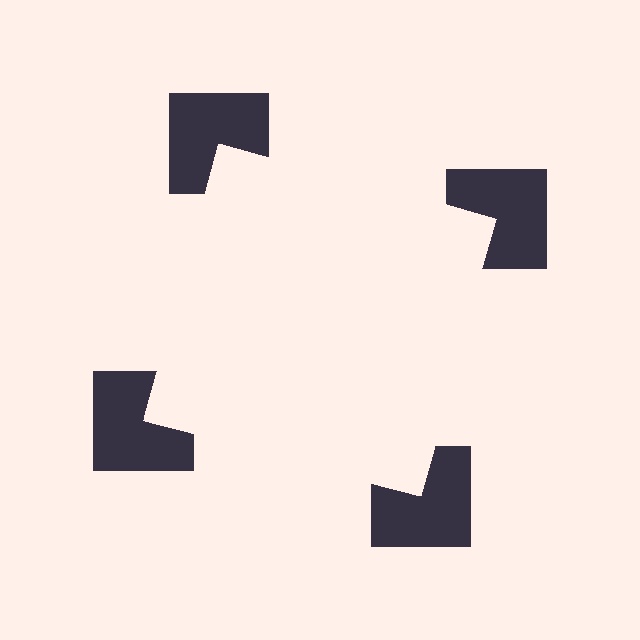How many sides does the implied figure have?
4 sides.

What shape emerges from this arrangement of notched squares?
An illusory square — its edges are inferred from the aligned wedge cuts in the notched squares, not physically drawn.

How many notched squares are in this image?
There are 4 — one at each vertex of the illusory square.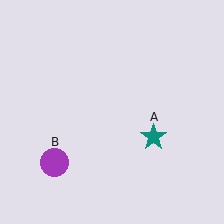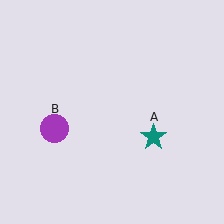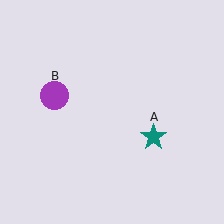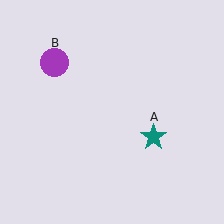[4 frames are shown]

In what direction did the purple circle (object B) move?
The purple circle (object B) moved up.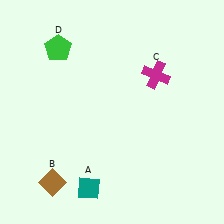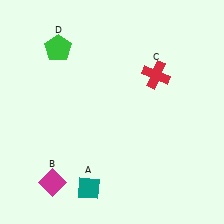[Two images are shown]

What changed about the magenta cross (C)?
In Image 1, C is magenta. In Image 2, it changed to red.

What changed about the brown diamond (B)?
In Image 1, B is brown. In Image 2, it changed to magenta.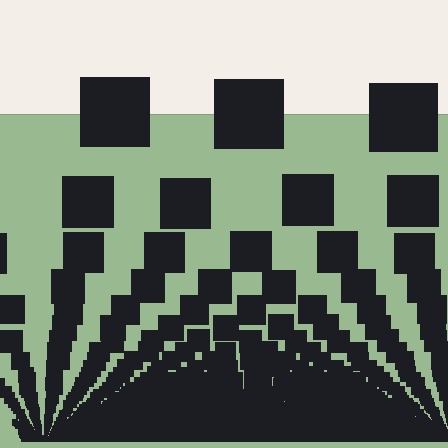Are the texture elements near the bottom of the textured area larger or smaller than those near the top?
Smaller. The gradient is inverted — elements near the bottom are smaller and denser.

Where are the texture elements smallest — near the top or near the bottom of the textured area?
Near the bottom.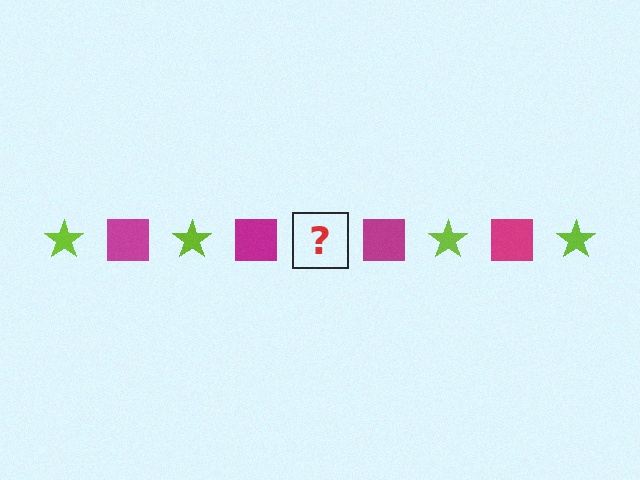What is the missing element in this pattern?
The missing element is a lime star.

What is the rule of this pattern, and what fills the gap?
The rule is that the pattern alternates between lime star and magenta square. The gap should be filled with a lime star.